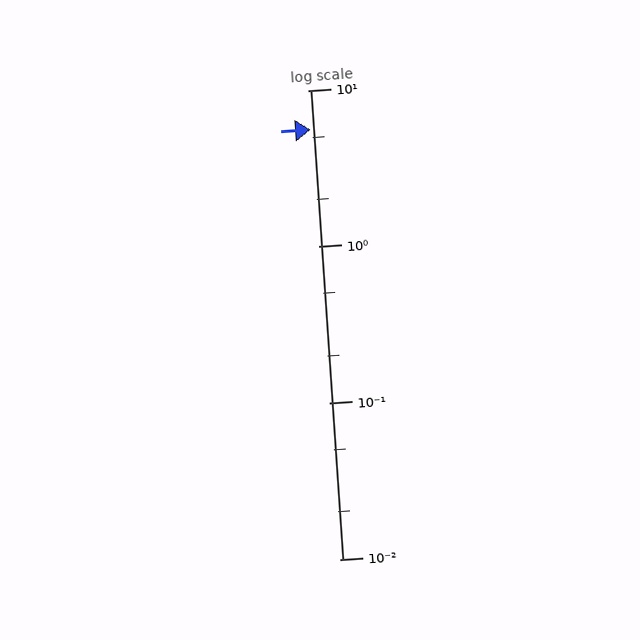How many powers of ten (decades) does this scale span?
The scale spans 3 decades, from 0.01 to 10.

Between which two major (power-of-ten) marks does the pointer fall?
The pointer is between 1 and 10.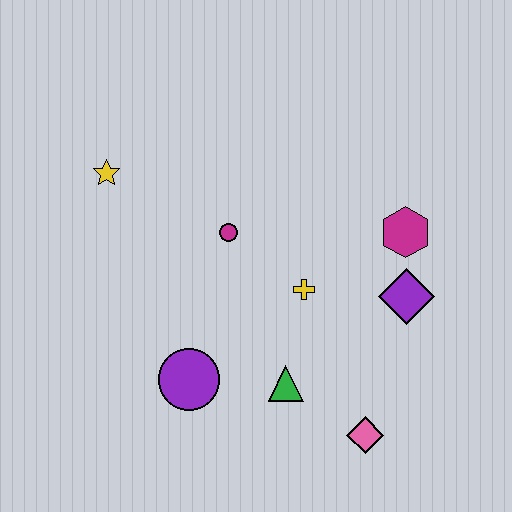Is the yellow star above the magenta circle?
Yes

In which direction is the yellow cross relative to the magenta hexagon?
The yellow cross is to the left of the magenta hexagon.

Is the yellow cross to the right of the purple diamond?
No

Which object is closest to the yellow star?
The magenta circle is closest to the yellow star.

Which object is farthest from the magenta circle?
The pink diamond is farthest from the magenta circle.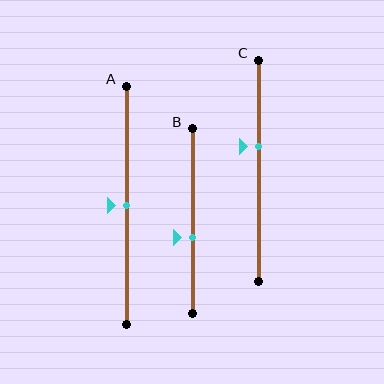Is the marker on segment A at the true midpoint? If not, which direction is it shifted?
Yes, the marker on segment A is at the true midpoint.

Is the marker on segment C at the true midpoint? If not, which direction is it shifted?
No, the marker on segment C is shifted upward by about 11% of the segment length.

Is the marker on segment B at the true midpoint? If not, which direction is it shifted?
No, the marker on segment B is shifted downward by about 9% of the segment length.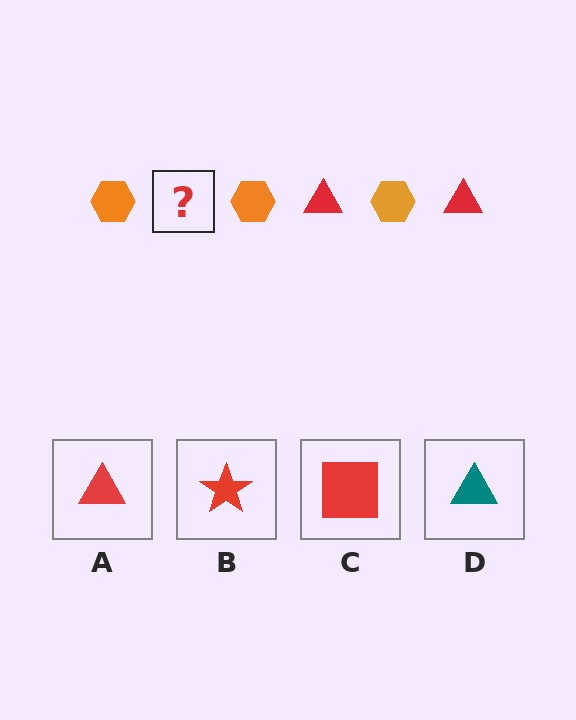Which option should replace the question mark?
Option A.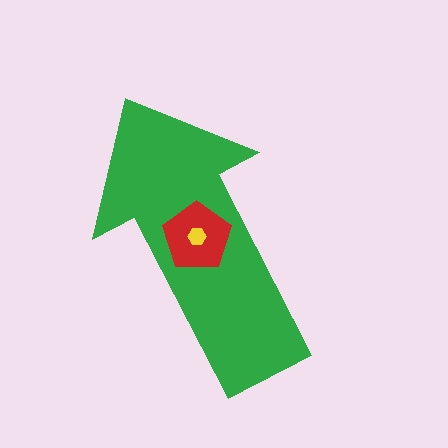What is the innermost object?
The yellow hexagon.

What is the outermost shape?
The green arrow.